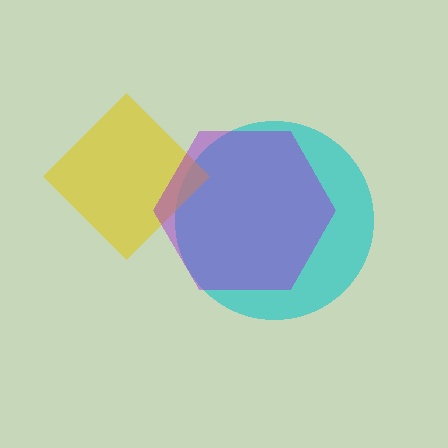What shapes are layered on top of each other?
The layered shapes are: a cyan circle, a yellow diamond, a purple hexagon.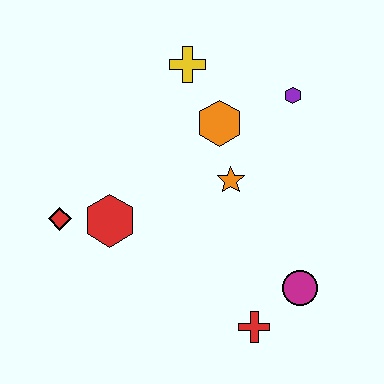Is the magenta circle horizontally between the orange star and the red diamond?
No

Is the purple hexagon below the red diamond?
No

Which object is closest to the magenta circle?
The red cross is closest to the magenta circle.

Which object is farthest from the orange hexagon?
The red cross is farthest from the orange hexagon.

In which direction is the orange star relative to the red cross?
The orange star is above the red cross.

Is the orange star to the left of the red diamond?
No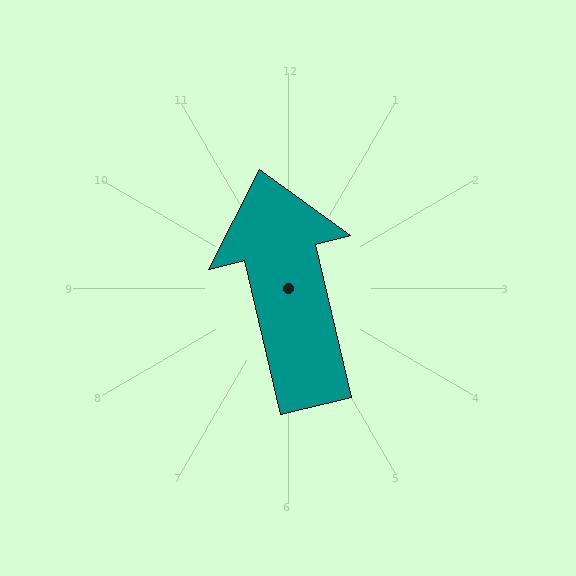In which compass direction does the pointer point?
North.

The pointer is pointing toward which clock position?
Roughly 12 o'clock.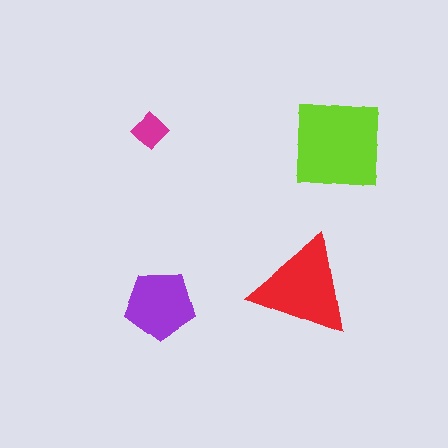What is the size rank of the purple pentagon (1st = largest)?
3rd.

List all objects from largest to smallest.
The lime square, the red triangle, the purple pentagon, the magenta diamond.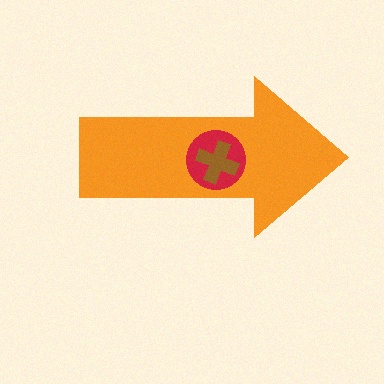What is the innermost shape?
The brown cross.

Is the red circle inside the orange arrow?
Yes.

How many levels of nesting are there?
3.